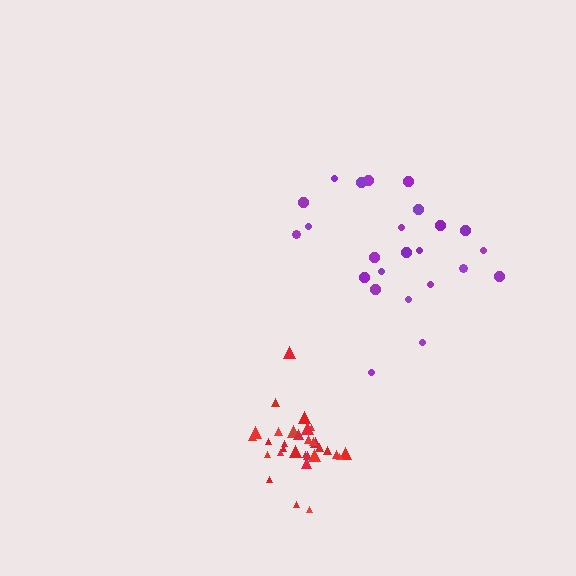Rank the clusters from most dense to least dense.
red, purple.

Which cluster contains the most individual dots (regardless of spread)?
Red (31).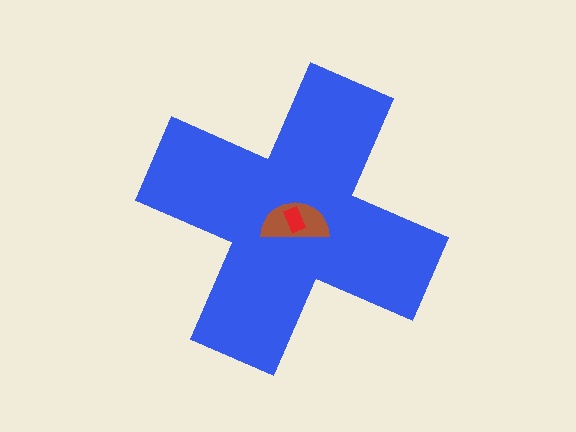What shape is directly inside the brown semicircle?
The red rectangle.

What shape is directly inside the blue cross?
The brown semicircle.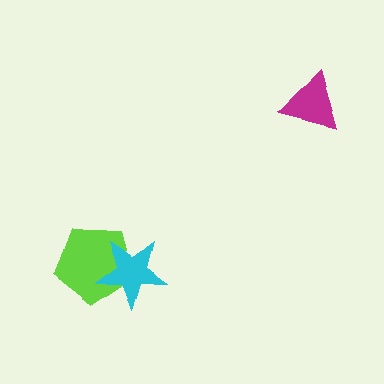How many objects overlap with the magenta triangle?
0 objects overlap with the magenta triangle.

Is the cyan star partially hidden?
No, no other shape covers it.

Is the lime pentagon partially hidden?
Yes, it is partially covered by another shape.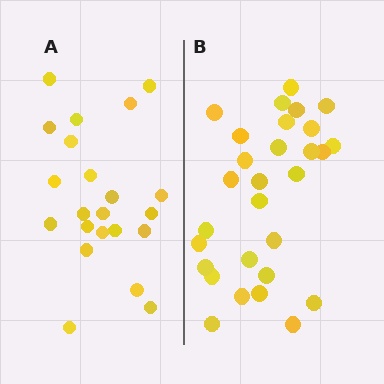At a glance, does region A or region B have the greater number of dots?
Region B (the right region) has more dots.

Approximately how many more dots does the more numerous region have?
Region B has roughly 8 or so more dots than region A.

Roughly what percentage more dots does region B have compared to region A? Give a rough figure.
About 30% more.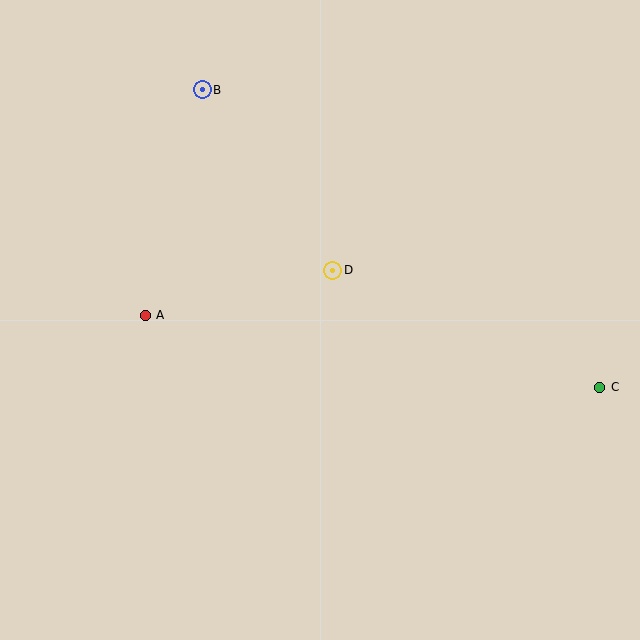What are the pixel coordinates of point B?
Point B is at (202, 90).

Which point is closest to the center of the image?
Point D at (333, 270) is closest to the center.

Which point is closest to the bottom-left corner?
Point A is closest to the bottom-left corner.